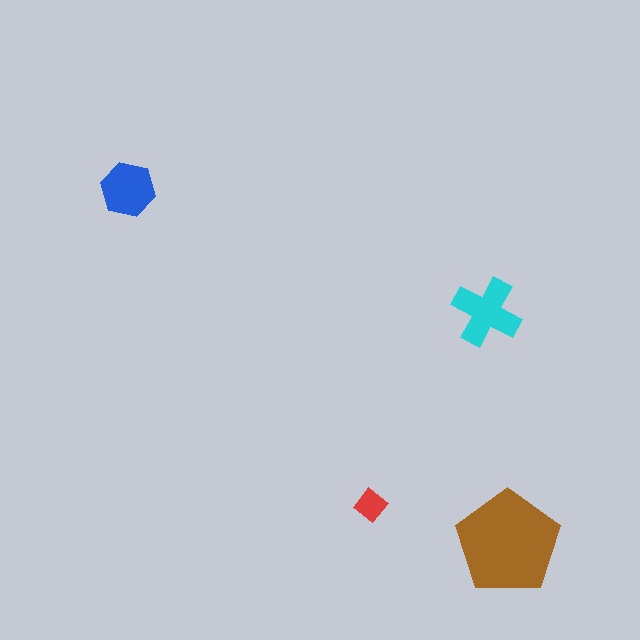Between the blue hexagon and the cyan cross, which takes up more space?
The cyan cross.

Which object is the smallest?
The red diamond.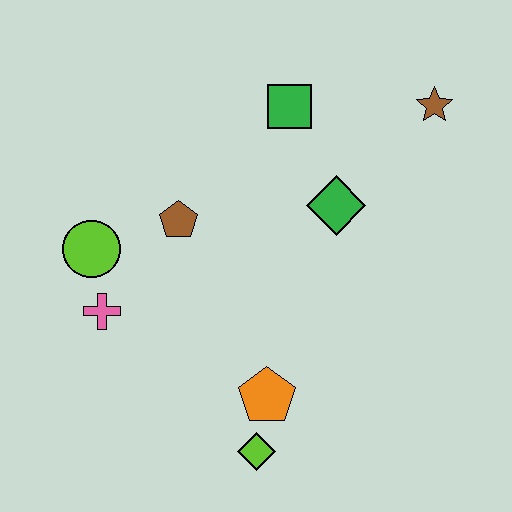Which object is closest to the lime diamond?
The orange pentagon is closest to the lime diamond.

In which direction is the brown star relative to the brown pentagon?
The brown star is to the right of the brown pentagon.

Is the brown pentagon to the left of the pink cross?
No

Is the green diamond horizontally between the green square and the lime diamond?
No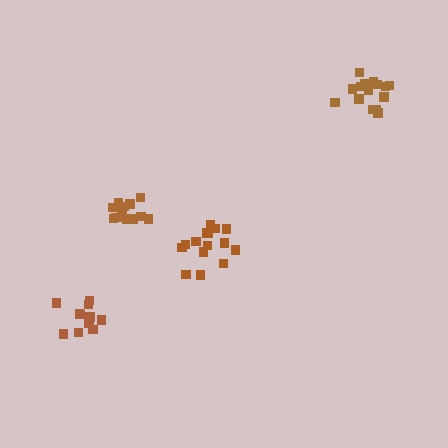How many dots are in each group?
Group 1: 12 dots, Group 2: 15 dots, Group 3: 15 dots, Group 4: 14 dots (56 total).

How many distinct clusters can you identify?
There are 4 distinct clusters.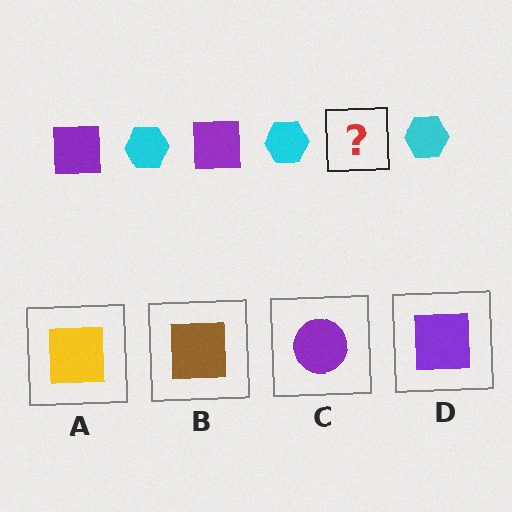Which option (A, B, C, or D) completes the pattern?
D.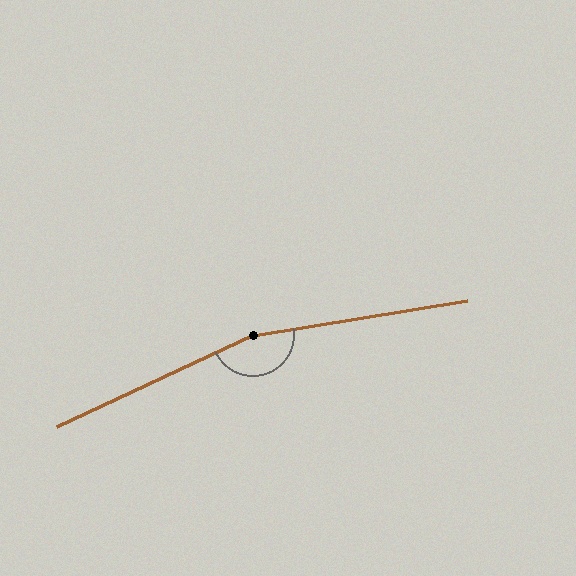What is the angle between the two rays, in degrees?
Approximately 164 degrees.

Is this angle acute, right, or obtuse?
It is obtuse.